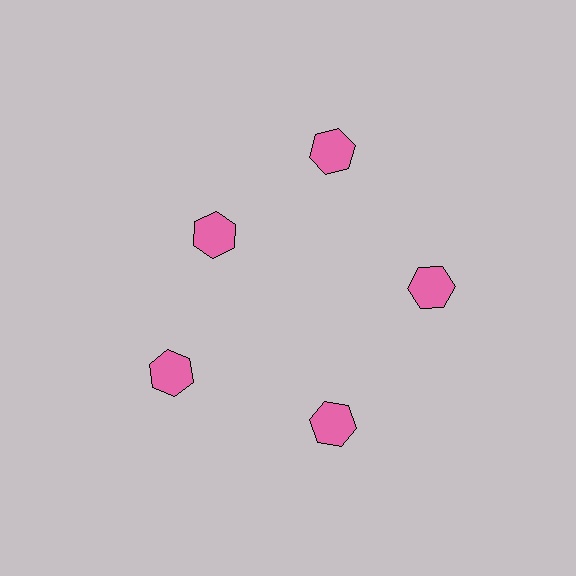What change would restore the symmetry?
The symmetry would be restored by moving it outward, back onto the ring so that all 5 hexagons sit at equal angles and equal distance from the center.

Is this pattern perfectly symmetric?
No. The 5 pink hexagons are arranged in a ring, but one element near the 10 o'clock position is pulled inward toward the center, breaking the 5-fold rotational symmetry.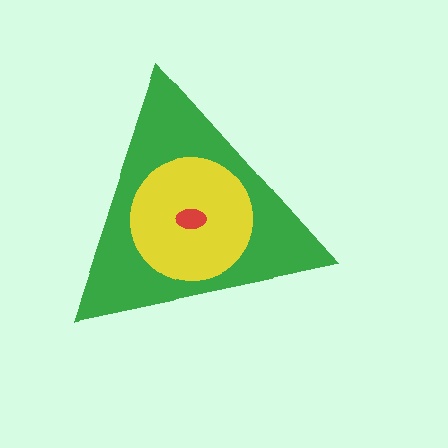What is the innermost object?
The red ellipse.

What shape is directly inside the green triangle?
The yellow circle.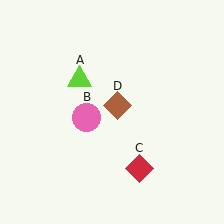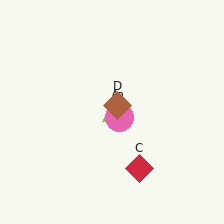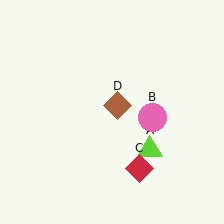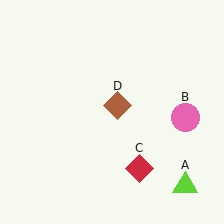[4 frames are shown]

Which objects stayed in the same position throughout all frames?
Red diamond (object C) and brown diamond (object D) remained stationary.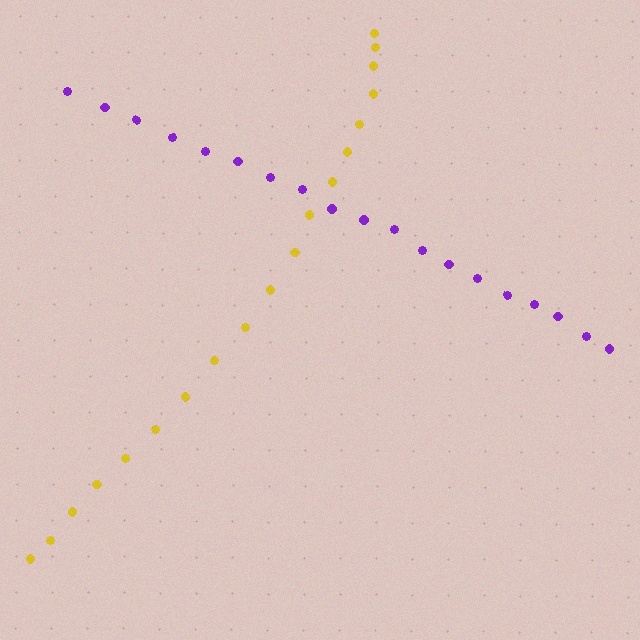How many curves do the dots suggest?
There are 2 distinct paths.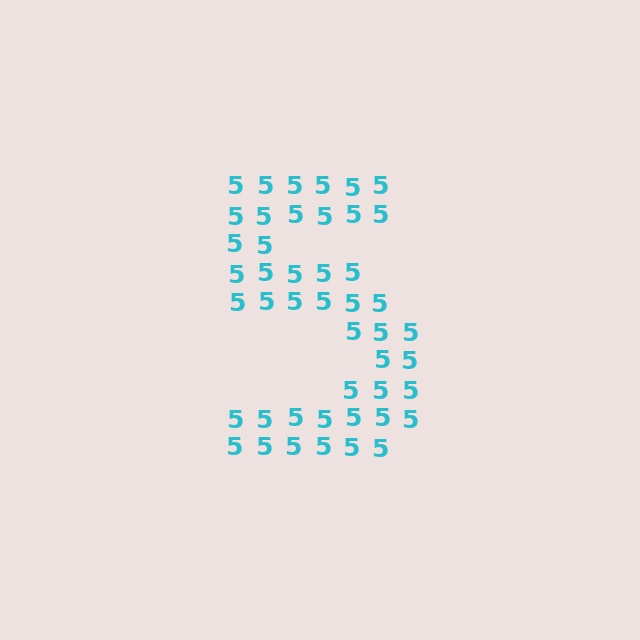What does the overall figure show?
The overall figure shows the digit 5.